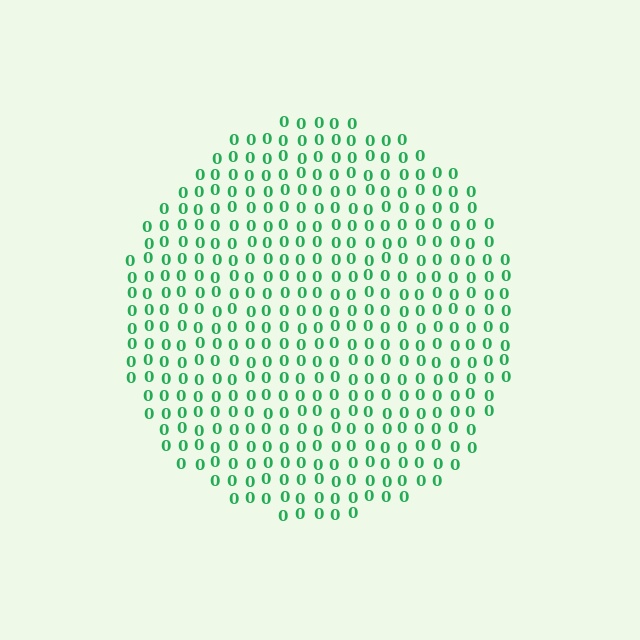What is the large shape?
The large shape is a circle.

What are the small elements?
The small elements are digit 0's.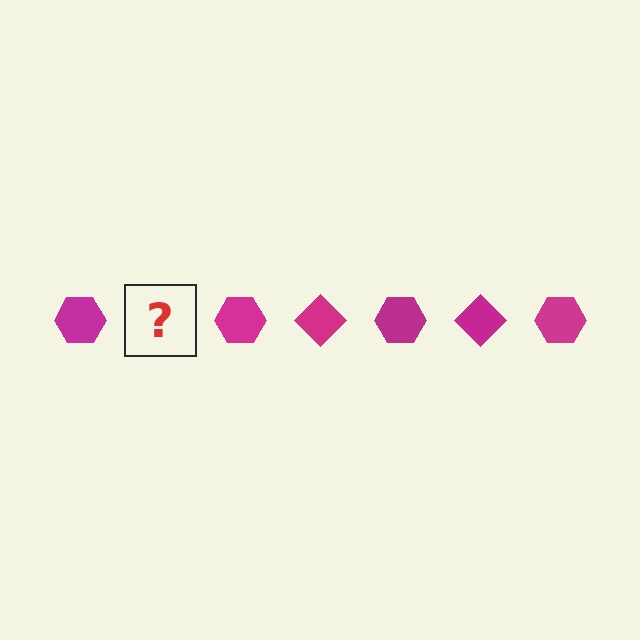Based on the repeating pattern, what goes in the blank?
The blank should be a magenta diamond.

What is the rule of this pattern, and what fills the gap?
The rule is that the pattern cycles through hexagon, diamond shapes in magenta. The gap should be filled with a magenta diamond.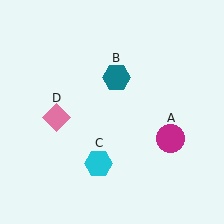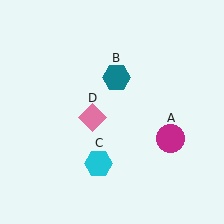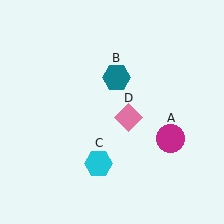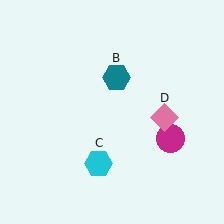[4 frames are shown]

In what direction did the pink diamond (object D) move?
The pink diamond (object D) moved right.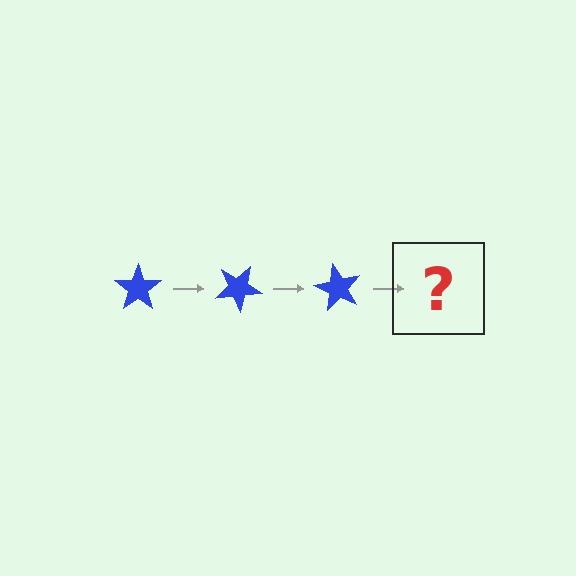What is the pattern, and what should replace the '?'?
The pattern is that the star rotates 30 degrees each step. The '?' should be a blue star rotated 90 degrees.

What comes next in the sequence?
The next element should be a blue star rotated 90 degrees.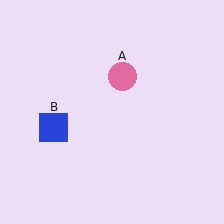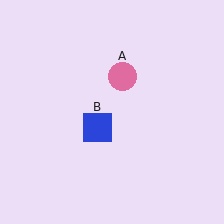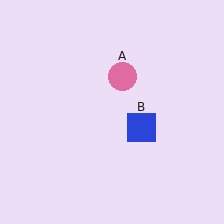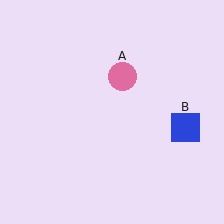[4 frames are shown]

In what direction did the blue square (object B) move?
The blue square (object B) moved right.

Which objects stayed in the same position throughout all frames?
Pink circle (object A) remained stationary.